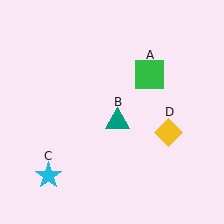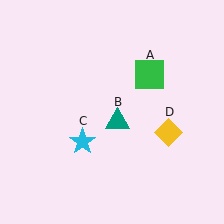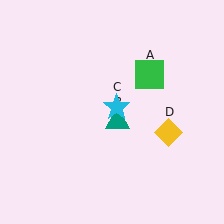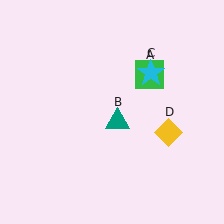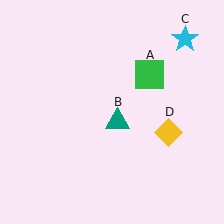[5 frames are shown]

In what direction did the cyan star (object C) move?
The cyan star (object C) moved up and to the right.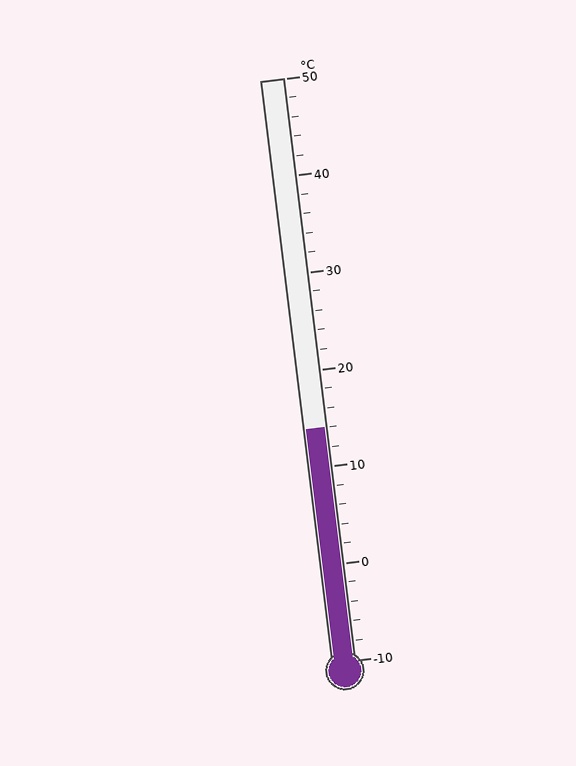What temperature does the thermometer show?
The thermometer shows approximately 14°C.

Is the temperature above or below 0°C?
The temperature is above 0°C.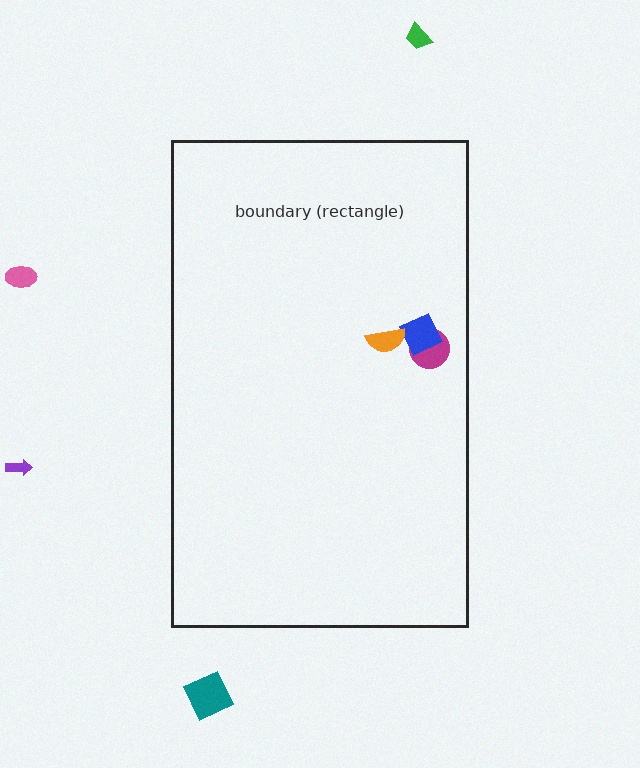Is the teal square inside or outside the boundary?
Outside.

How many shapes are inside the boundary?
3 inside, 4 outside.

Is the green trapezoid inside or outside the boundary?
Outside.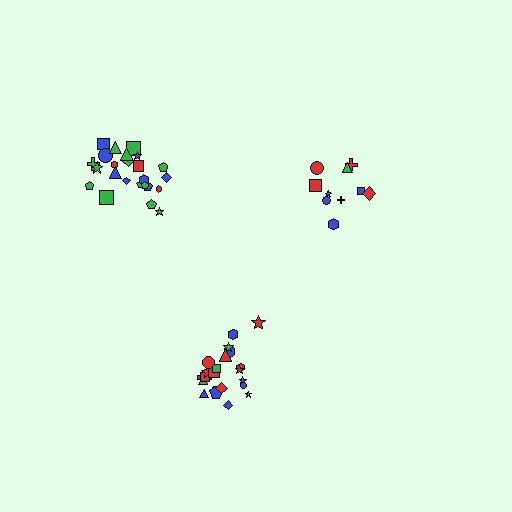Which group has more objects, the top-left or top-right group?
The top-left group.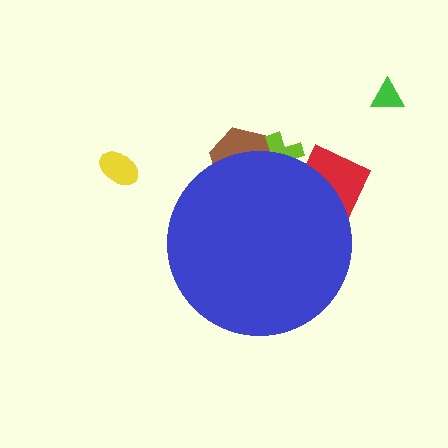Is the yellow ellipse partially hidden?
No, the yellow ellipse is fully visible.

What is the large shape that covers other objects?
A blue circle.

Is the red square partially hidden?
Yes, the red square is partially hidden behind the blue circle.